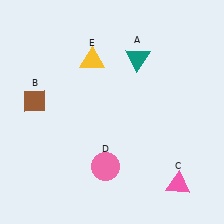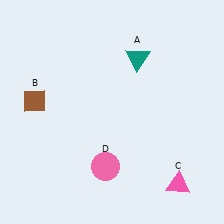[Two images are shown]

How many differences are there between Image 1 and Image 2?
There is 1 difference between the two images.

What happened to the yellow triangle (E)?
The yellow triangle (E) was removed in Image 2. It was in the top-left area of Image 1.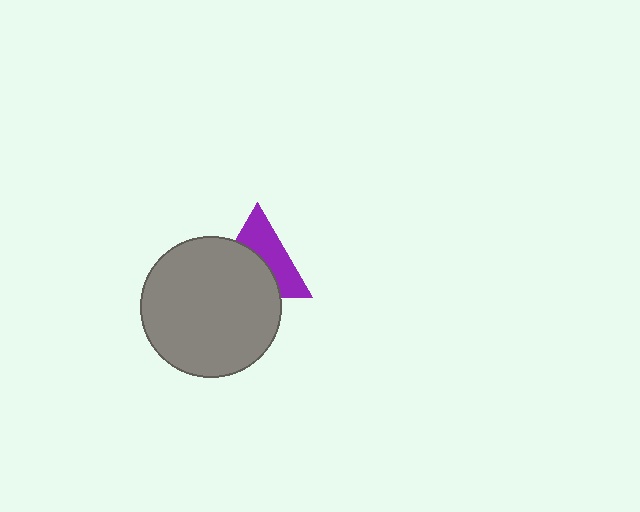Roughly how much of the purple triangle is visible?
About half of it is visible (roughly 48%).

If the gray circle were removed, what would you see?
You would see the complete purple triangle.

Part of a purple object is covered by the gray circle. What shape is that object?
It is a triangle.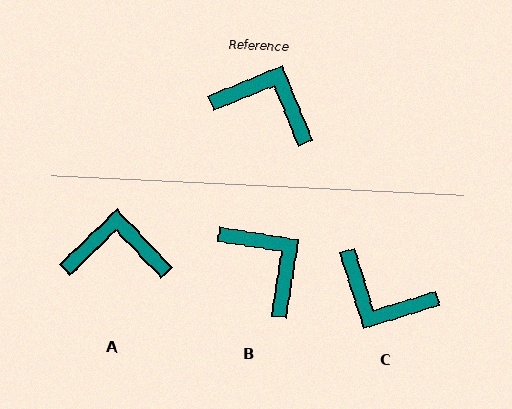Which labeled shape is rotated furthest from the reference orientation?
C, about 175 degrees away.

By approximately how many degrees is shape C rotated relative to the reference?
Approximately 175 degrees counter-clockwise.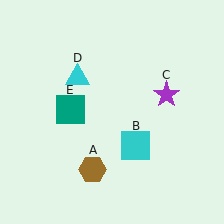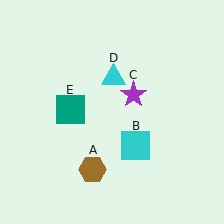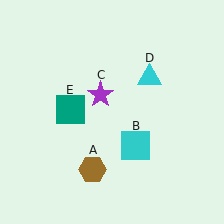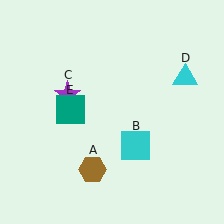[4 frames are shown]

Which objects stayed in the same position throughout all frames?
Brown hexagon (object A) and cyan square (object B) and teal square (object E) remained stationary.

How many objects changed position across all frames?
2 objects changed position: purple star (object C), cyan triangle (object D).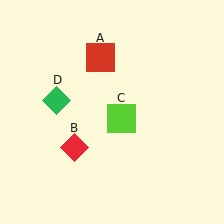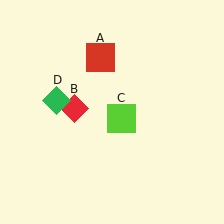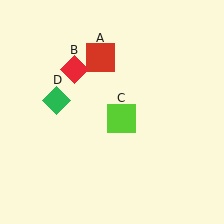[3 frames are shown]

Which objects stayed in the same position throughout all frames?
Red square (object A) and lime square (object C) and green diamond (object D) remained stationary.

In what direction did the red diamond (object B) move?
The red diamond (object B) moved up.